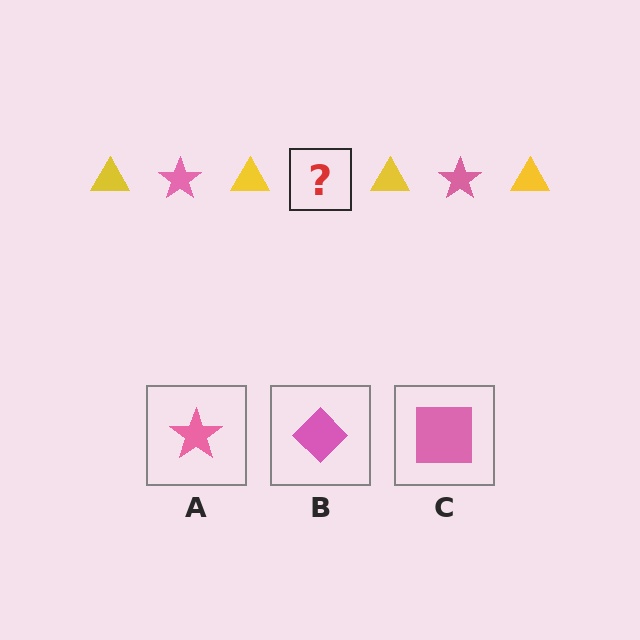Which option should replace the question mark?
Option A.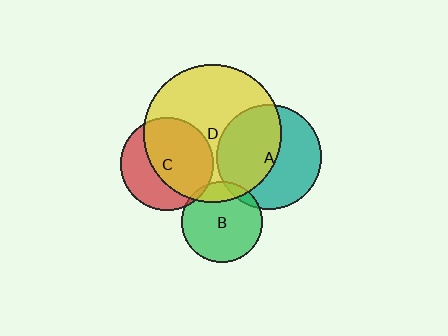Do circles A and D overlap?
Yes.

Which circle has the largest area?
Circle D (yellow).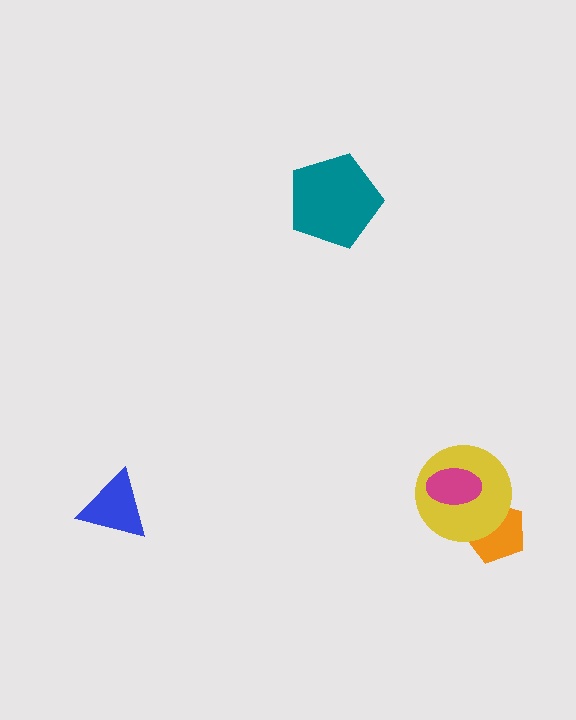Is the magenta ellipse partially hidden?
No, no other shape covers it.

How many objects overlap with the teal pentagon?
0 objects overlap with the teal pentagon.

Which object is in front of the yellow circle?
The magenta ellipse is in front of the yellow circle.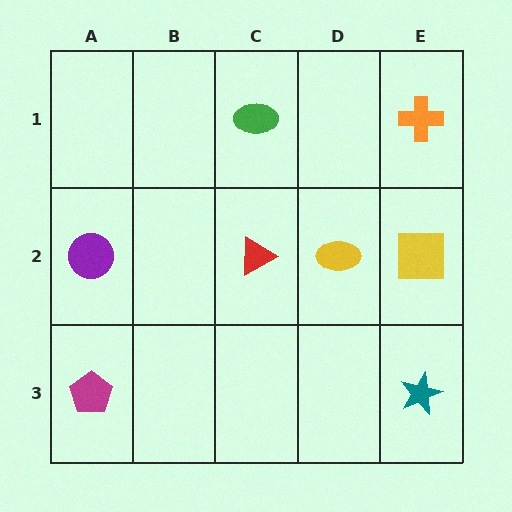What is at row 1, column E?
An orange cross.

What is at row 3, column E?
A teal star.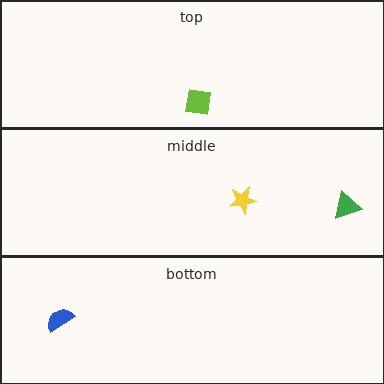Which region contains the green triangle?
The middle region.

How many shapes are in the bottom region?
1.